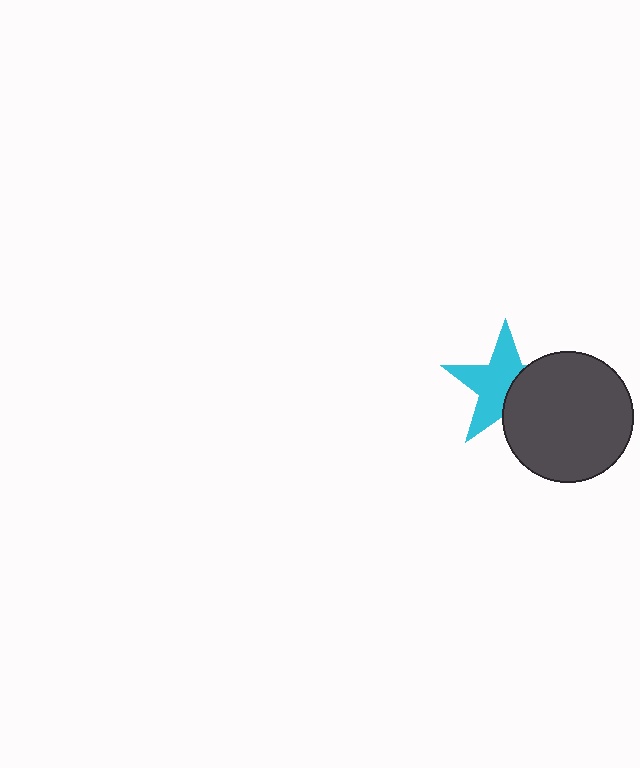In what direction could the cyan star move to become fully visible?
The cyan star could move left. That would shift it out from behind the dark gray circle entirely.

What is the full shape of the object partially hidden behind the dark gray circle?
The partially hidden object is a cyan star.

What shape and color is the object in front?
The object in front is a dark gray circle.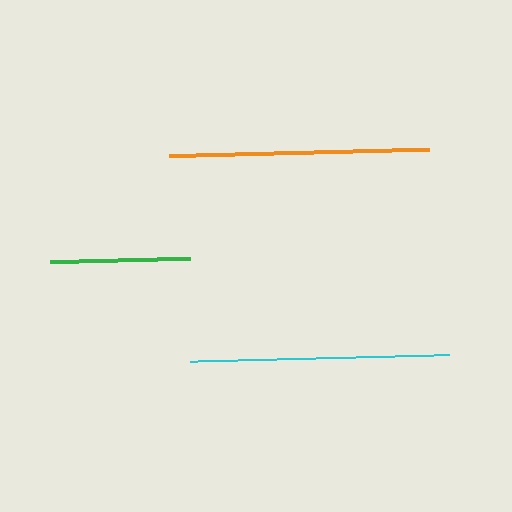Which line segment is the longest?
The orange line is the longest at approximately 261 pixels.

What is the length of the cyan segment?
The cyan segment is approximately 259 pixels long.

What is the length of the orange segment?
The orange segment is approximately 261 pixels long.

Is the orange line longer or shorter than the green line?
The orange line is longer than the green line.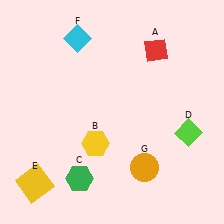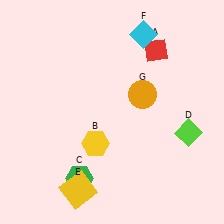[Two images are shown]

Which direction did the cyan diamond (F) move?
The cyan diamond (F) moved right.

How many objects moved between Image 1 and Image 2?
3 objects moved between the two images.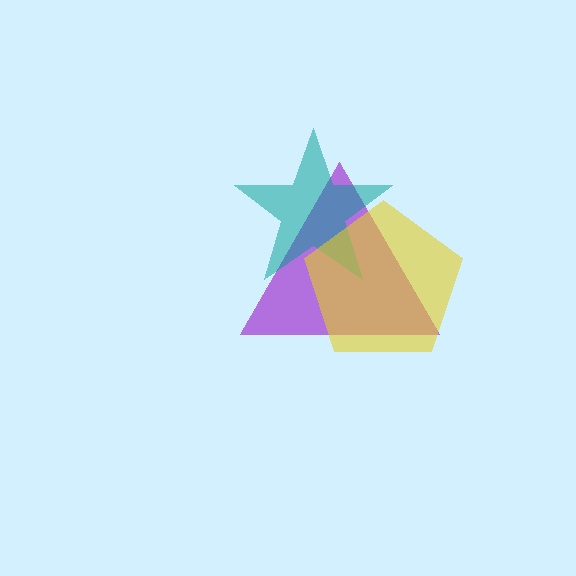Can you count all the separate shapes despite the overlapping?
Yes, there are 3 separate shapes.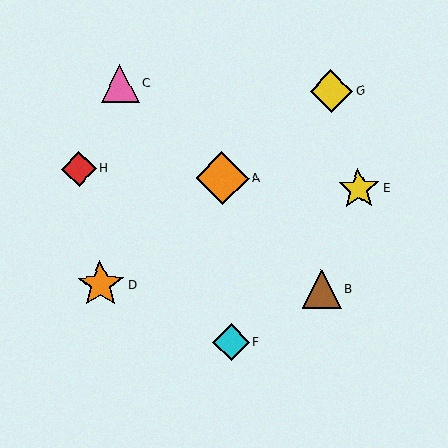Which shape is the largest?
The orange diamond (labeled A) is the largest.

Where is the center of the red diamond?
The center of the red diamond is at (79, 169).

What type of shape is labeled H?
Shape H is a red diamond.